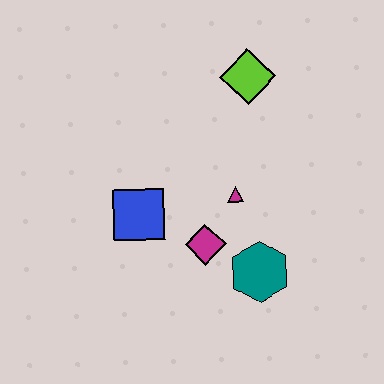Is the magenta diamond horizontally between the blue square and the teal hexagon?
Yes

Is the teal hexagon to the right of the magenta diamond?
Yes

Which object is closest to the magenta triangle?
The magenta diamond is closest to the magenta triangle.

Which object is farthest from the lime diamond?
The teal hexagon is farthest from the lime diamond.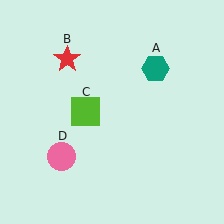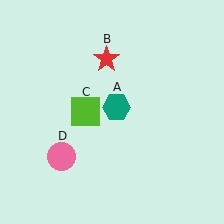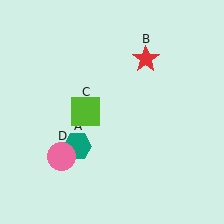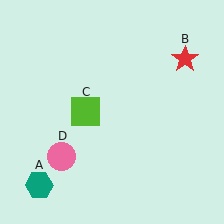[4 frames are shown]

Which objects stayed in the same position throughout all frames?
Lime square (object C) and pink circle (object D) remained stationary.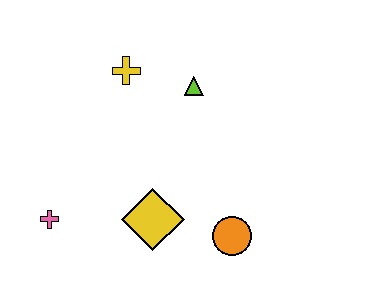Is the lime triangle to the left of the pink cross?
No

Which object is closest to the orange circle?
The yellow diamond is closest to the orange circle.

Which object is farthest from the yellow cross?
The orange circle is farthest from the yellow cross.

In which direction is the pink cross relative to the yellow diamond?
The pink cross is to the left of the yellow diamond.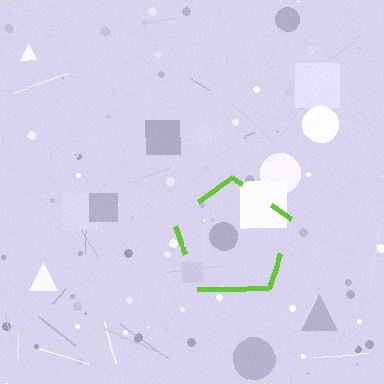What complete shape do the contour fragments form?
The contour fragments form a pentagon.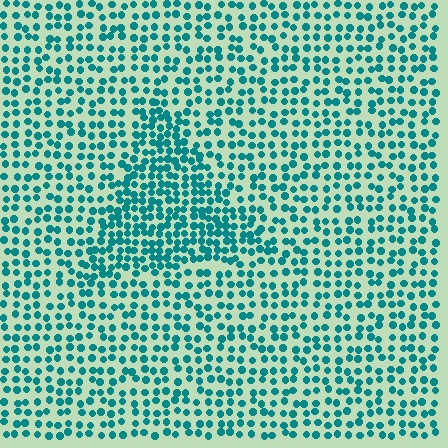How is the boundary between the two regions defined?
The boundary is defined by a change in element density (approximately 1.7x ratio). All elements are the same color, size, and shape.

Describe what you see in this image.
The image contains small teal elements arranged at two different densities. A triangle-shaped region is visible where the elements are more densely packed than the surrounding area.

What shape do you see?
I see a triangle.